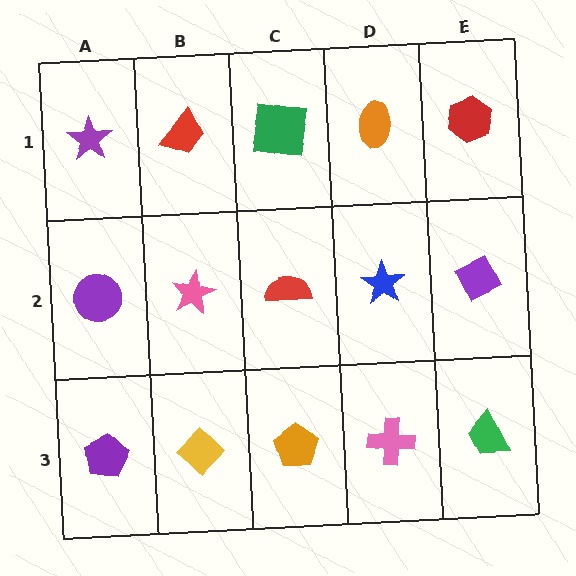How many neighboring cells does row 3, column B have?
3.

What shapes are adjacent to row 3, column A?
A purple circle (row 2, column A), a yellow diamond (row 3, column B).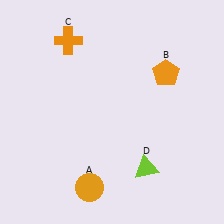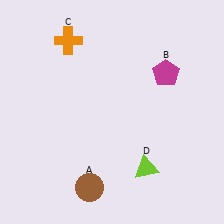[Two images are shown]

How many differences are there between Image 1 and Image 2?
There are 2 differences between the two images.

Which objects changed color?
A changed from orange to brown. B changed from orange to magenta.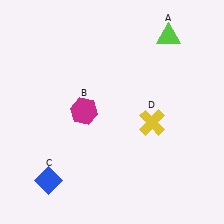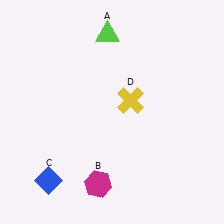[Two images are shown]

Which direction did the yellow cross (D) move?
The yellow cross (D) moved up.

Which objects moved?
The objects that moved are: the lime triangle (A), the magenta hexagon (B), the yellow cross (D).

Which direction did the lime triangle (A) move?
The lime triangle (A) moved left.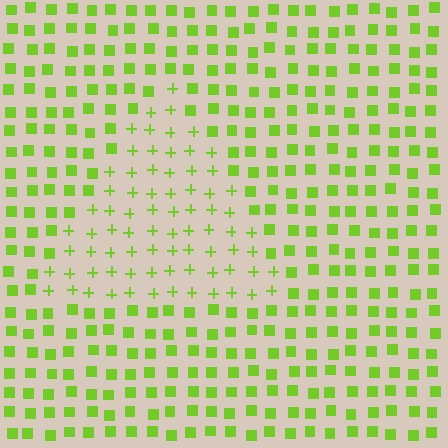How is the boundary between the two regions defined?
The boundary is defined by a change in element shape: plus signs inside vs. squares outside. All elements share the same color and spacing.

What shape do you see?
I see a triangle.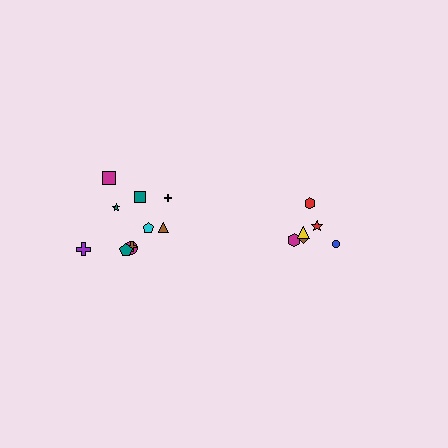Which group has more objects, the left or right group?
The left group.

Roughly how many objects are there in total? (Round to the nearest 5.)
Roughly 15 objects in total.